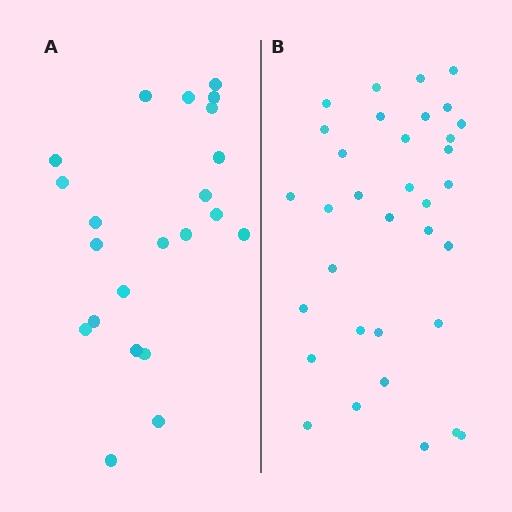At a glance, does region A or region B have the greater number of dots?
Region B (the right region) has more dots.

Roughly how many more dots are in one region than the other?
Region B has roughly 12 or so more dots than region A.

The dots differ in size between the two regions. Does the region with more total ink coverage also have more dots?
No. Region A has more total ink coverage because its dots are larger, but region B actually contains more individual dots. Total area can be misleading — the number of items is what matters here.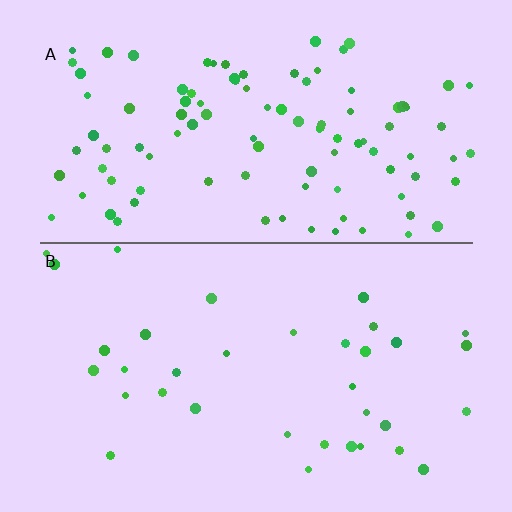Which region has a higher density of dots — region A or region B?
A (the top).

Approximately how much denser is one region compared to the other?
Approximately 3.0× — region A over region B.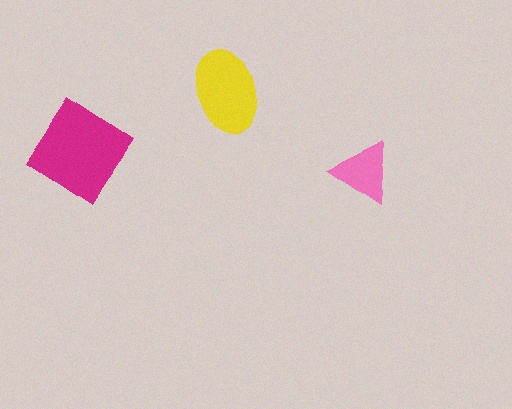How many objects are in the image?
There are 3 objects in the image.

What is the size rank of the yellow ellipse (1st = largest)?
2nd.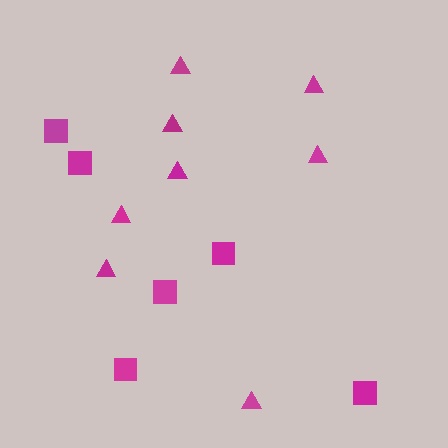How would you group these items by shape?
There are 2 groups: one group of squares (6) and one group of triangles (8).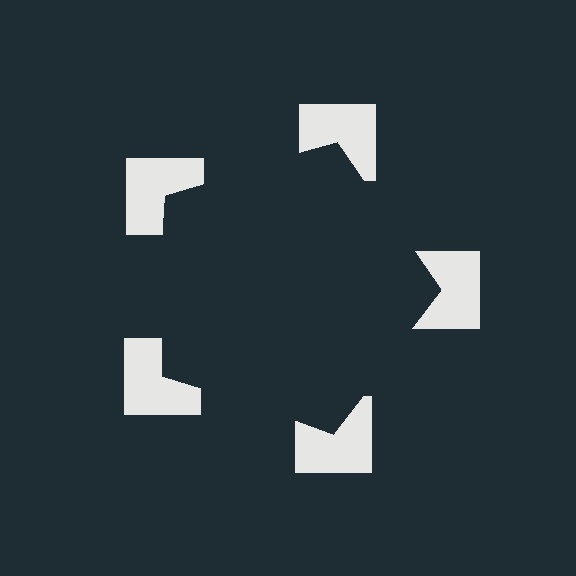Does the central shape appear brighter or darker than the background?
It typically appears slightly darker than the background, even though no actual brightness change is drawn.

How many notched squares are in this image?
There are 5 — one at each vertex of the illusory pentagon.